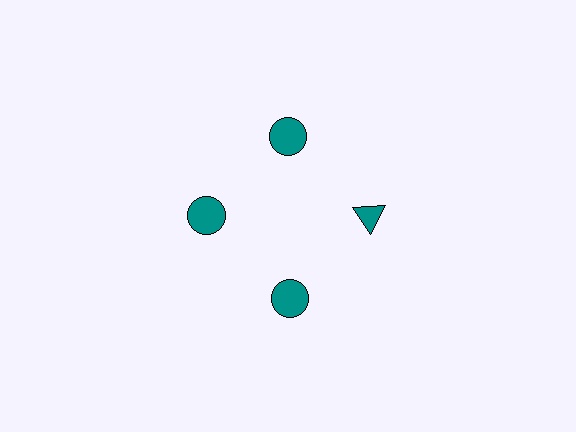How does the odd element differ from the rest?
It has a different shape: triangle instead of circle.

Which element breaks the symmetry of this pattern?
The teal triangle at roughly the 3 o'clock position breaks the symmetry. All other shapes are teal circles.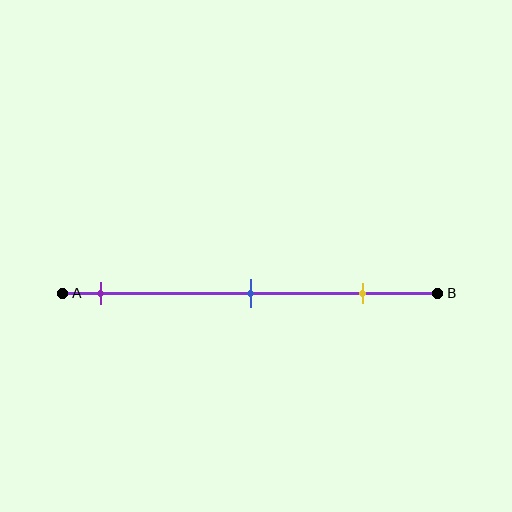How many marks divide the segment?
There are 3 marks dividing the segment.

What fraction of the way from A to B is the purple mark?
The purple mark is approximately 10% (0.1) of the way from A to B.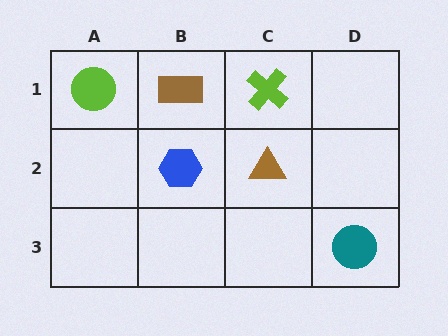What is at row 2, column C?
A brown triangle.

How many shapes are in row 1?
3 shapes.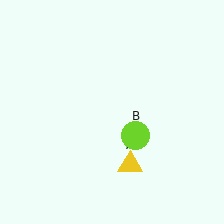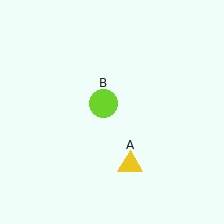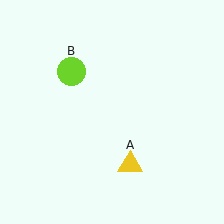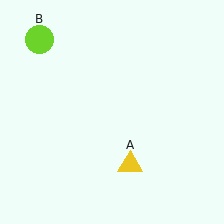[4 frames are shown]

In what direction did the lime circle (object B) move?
The lime circle (object B) moved up and to the left.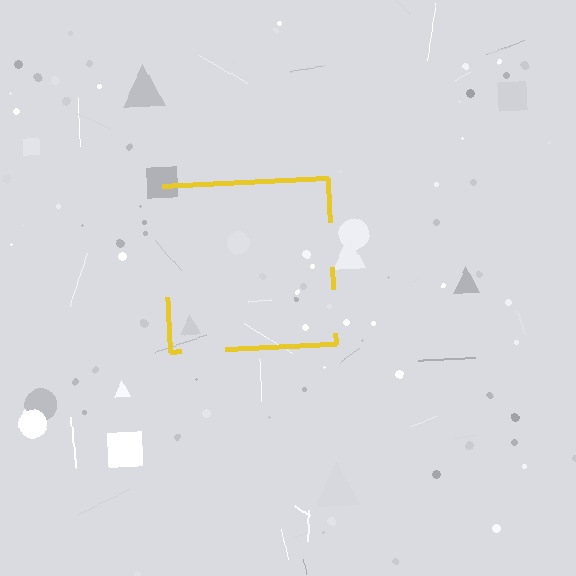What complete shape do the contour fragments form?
The contour fragments form a square.